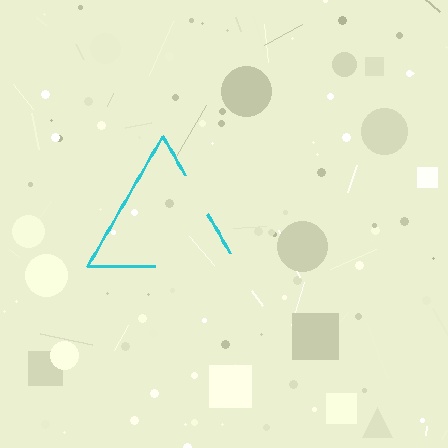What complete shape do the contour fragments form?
The contour fragments form a triangle.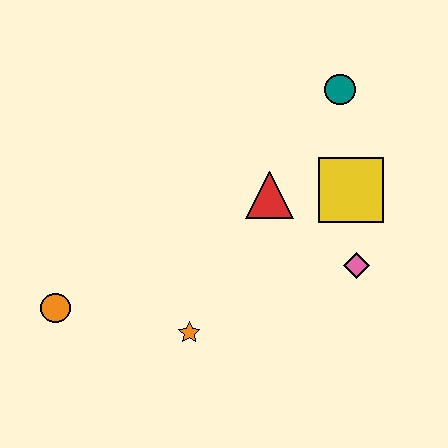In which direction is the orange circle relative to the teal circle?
The orange circle is to the left of the teal circle.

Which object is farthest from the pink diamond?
The orange circle is farthest from the pink diamond.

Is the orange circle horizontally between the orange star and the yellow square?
No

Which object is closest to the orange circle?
The orange star is closest to the orange circle.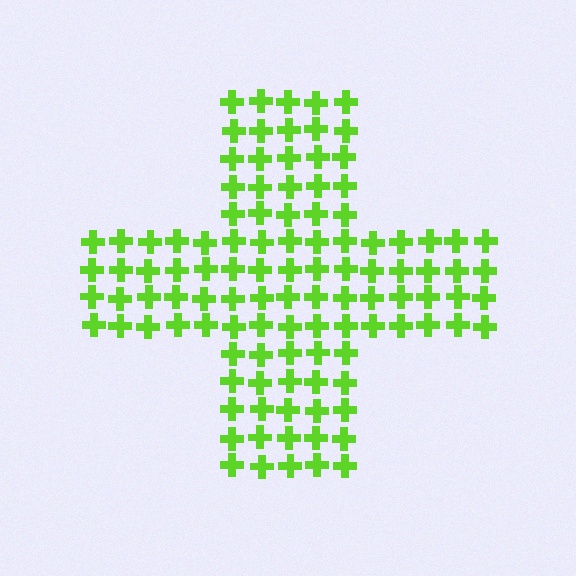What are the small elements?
The small elements are crosses.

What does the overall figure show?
The overall figure shows a cross.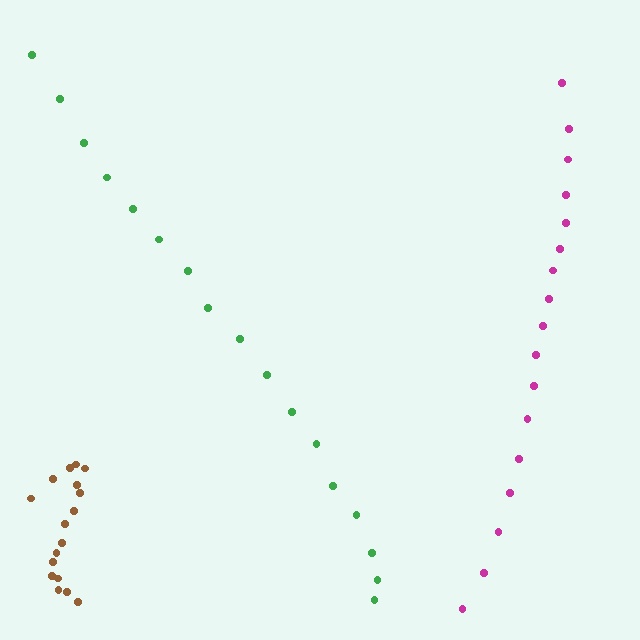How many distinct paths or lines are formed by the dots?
There are 3 distinct paths.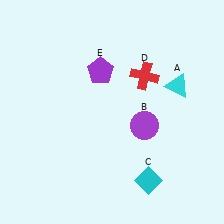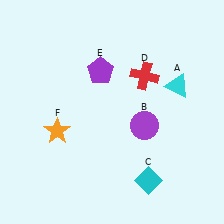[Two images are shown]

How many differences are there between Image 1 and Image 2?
There is 1 difference between the two images.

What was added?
An orange star (F) was added in Image 2.